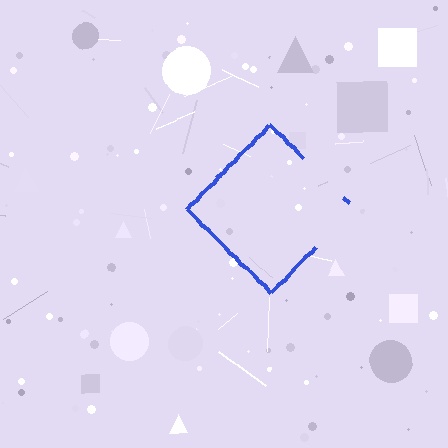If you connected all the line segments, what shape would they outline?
They would outline a diamond.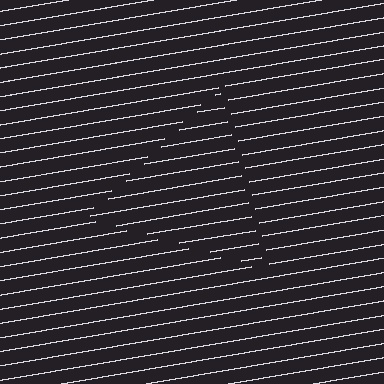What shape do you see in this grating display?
An illusory triangle. The interior of the shape contains the same grating, shifted by half a period — the contour is defined by the phase discontinuity where line-ends from the inner and outer gratings abut.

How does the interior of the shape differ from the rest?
The interior of the shape contains the same grating, shifted by half a period — the contour is defined by the phase discontinuity where line-ends from the inner and outer gratings abut.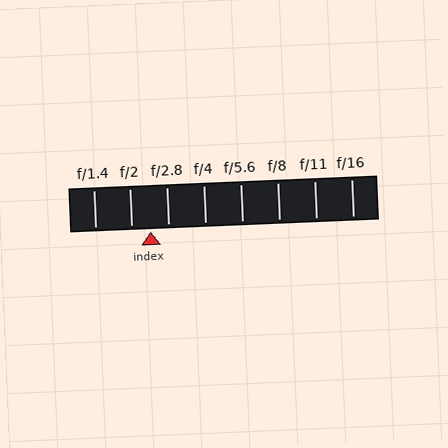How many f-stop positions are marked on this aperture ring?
There are 8 f-stop positions marked.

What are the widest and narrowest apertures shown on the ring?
The widest aperture shown is f/1.4 and the narrowest is f/16.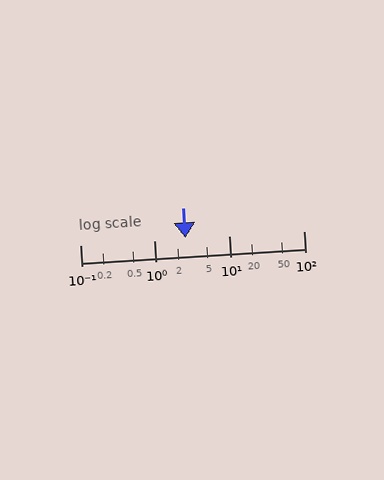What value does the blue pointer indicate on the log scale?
The pointer indicates approximately 2.6.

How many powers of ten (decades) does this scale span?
The scale spans 3 decades, from 0.1 to 100.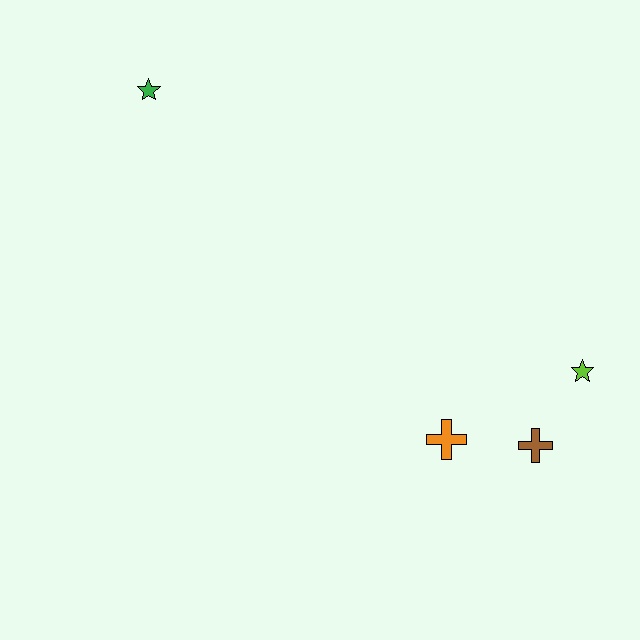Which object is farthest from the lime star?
The green star is farthest from the lime star.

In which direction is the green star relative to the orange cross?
The green star is above the orange cross.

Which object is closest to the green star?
The orange cross is closest to the green star.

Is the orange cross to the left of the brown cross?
Yes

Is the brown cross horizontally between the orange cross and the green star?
No